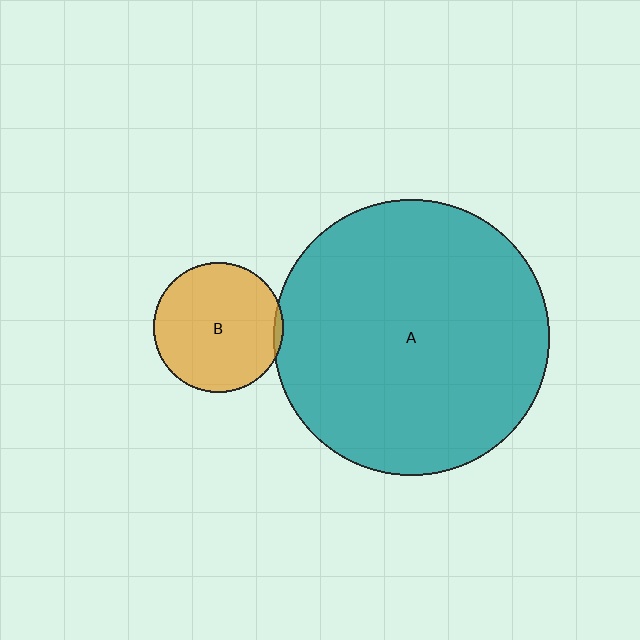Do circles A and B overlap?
Yes.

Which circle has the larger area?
Circle A (teal).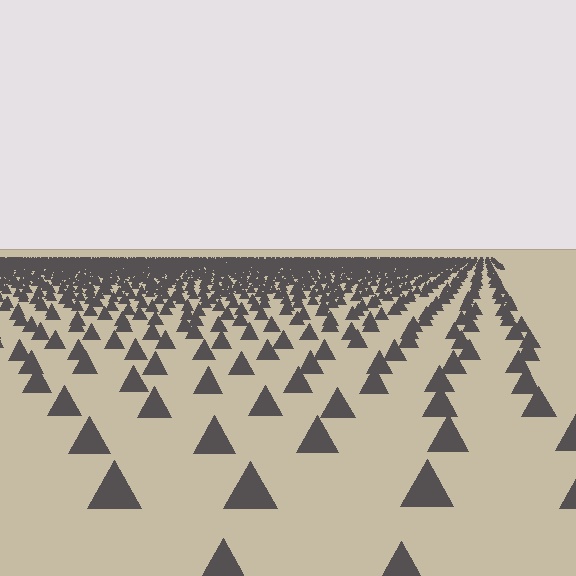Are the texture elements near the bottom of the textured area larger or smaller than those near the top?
Larger. Near the bottom, elements are closer to the viewer and appear at a bigger on-screen size.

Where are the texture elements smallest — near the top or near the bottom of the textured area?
Near the top.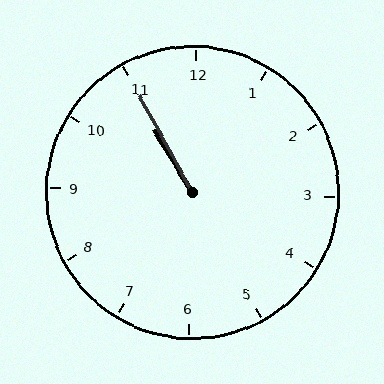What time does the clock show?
10:55.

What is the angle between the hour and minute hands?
Approximately 2 degrees.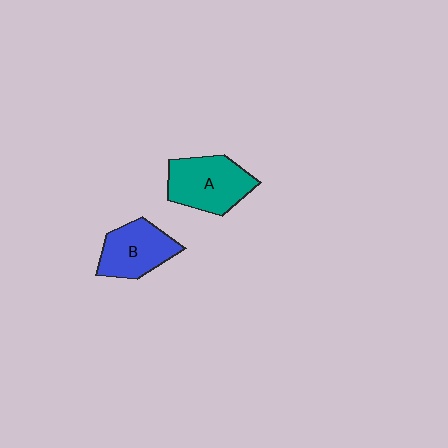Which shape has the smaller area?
Shape B (blue).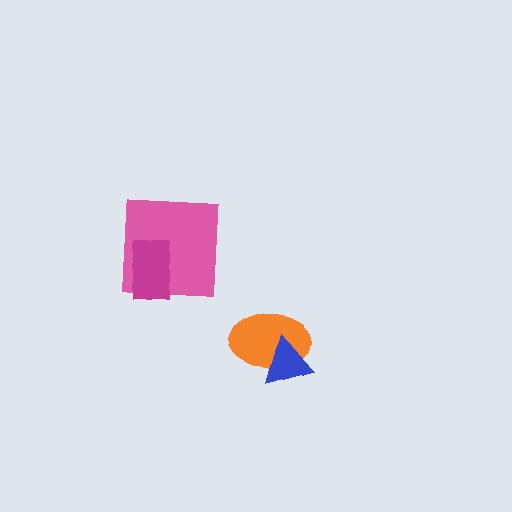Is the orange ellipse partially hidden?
Yes, it is partially covered by another shape.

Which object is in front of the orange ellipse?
The blue triangle is in front of the orange ellipse.